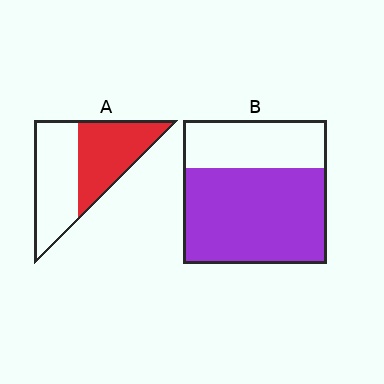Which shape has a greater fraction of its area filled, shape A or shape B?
Shape B.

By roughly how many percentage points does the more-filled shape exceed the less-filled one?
By roughly 20 percentage points (B over A).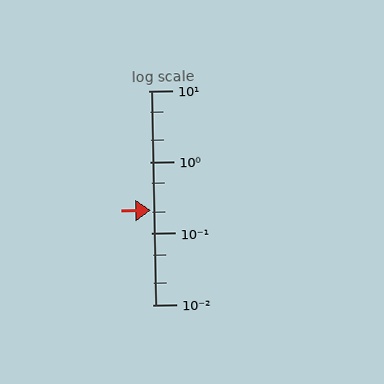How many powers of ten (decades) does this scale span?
The scale spans 3 decades, from 0.01 to 10.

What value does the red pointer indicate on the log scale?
The pointer indicates approximately 0.21.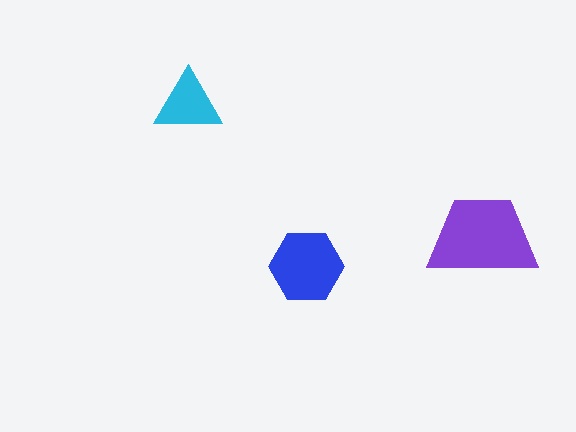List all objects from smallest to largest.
The cyan triangle, the blue hexagon, the purple trapezoid.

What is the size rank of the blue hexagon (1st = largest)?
2nd.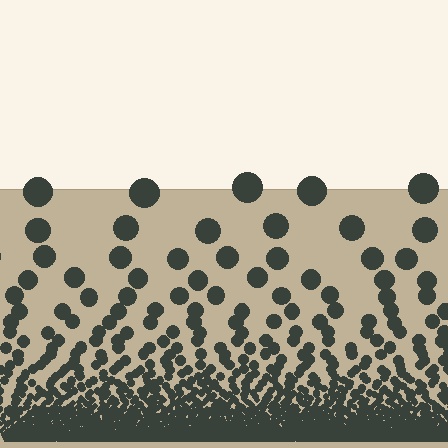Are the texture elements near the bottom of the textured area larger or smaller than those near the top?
Smaller. The gradient is inverted — elements near the bottom are smaller and denser.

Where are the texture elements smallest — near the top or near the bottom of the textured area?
Near the bottom.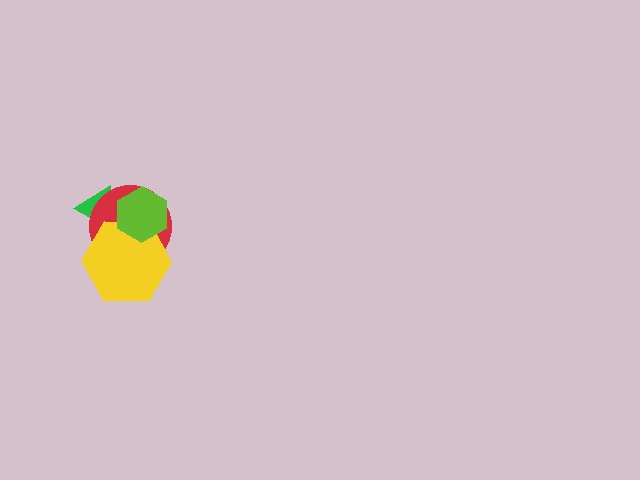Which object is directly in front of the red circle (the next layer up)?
The yellow hexagon is directly in front of the red circle.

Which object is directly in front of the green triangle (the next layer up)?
The red circle is directly in front of the green triangle.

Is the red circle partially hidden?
Yes, it is partially covered by another shape.